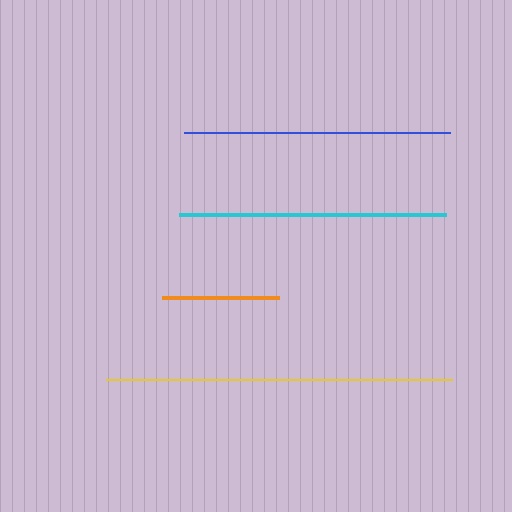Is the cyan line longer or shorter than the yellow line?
The yellow line is longer than the cyan line.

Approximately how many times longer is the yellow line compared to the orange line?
The yellow line is approximately 3.0 times the length of the orange line.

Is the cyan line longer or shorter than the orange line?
The cyan line is longer than the orange line.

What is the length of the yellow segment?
The yellow segment is approximately 346 pixels long.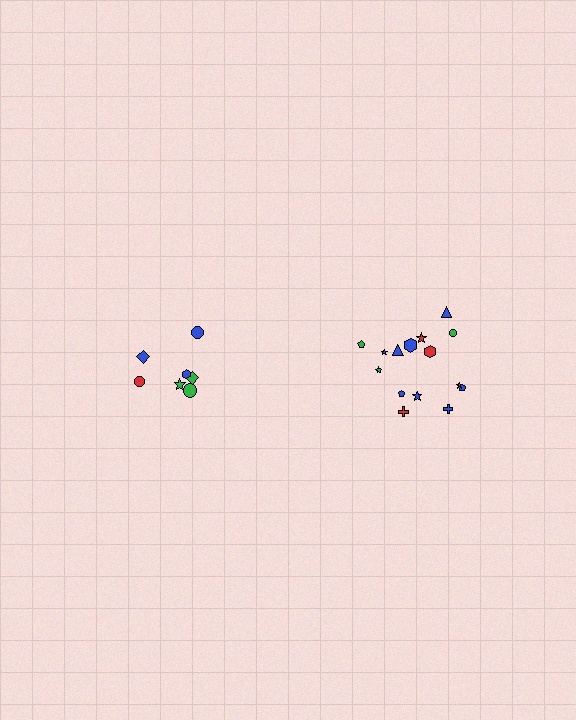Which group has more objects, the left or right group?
The right group.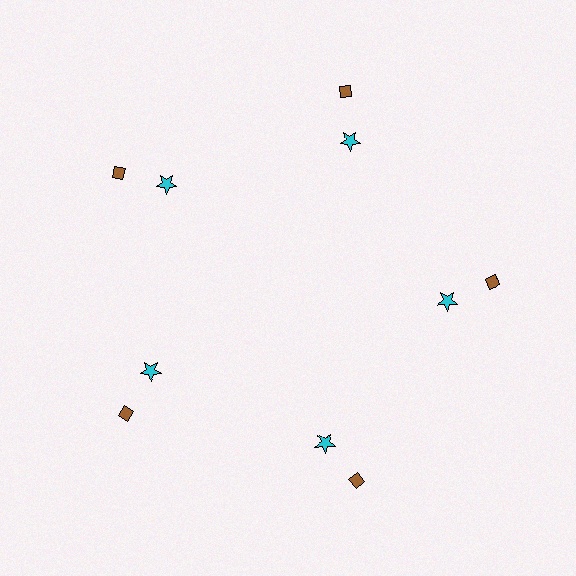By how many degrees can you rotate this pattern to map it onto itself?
The pattern maps onto itself every 72 degrees of rotation.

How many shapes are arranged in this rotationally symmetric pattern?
There are 10 shapes, arranged in 5 groups of 2.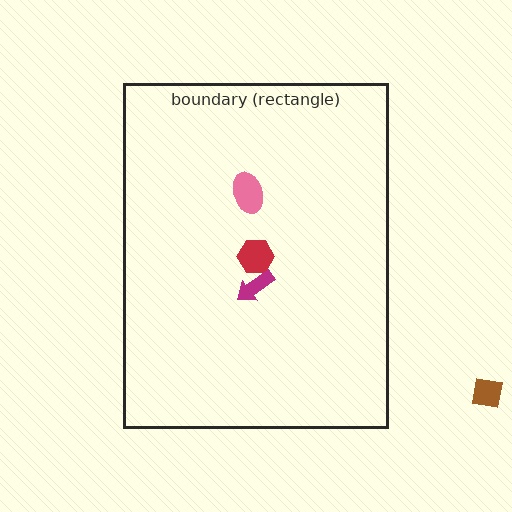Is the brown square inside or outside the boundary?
Outside.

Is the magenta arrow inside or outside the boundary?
Inside.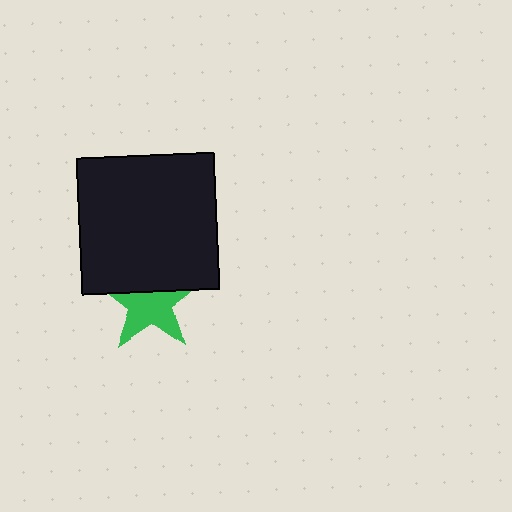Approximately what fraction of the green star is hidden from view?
Roughly 39% of the green star is hidden behind the black square.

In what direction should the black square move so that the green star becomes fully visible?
The black square should move up. That is the shortest direction to clear the overlap and leave the green star fully visible.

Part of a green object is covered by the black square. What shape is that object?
It is a star.